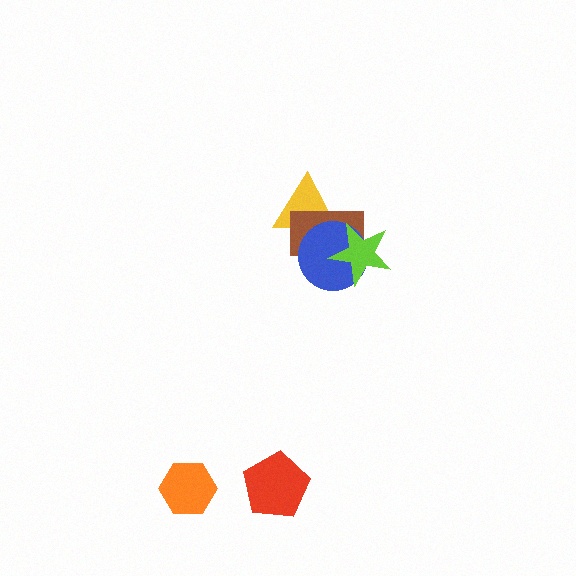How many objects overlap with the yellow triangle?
2 objects overlap with the yellow triangle.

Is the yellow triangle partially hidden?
Yes, it is partially covered by another shape.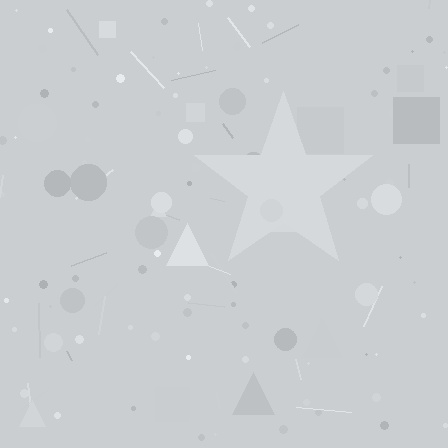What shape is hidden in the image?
A star is hidden in the image.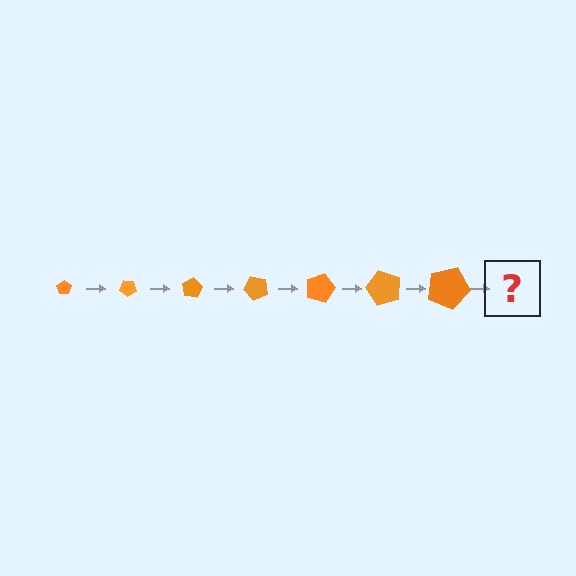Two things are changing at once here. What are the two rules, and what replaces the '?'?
The two rules are that the pentagon grows larger each step and it rotates 40 degrees each step. The '?' should be a pentagon, larger than the previous one and rotated 280 degrees from the start.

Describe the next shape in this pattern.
It should be a pentagon, larger than the previous one and rotated 280 degrees from the start.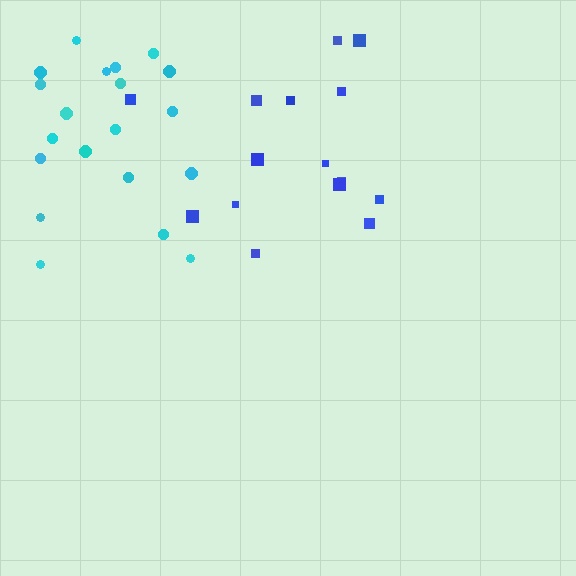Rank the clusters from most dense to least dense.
cyan, blue.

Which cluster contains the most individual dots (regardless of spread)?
Cyan (20).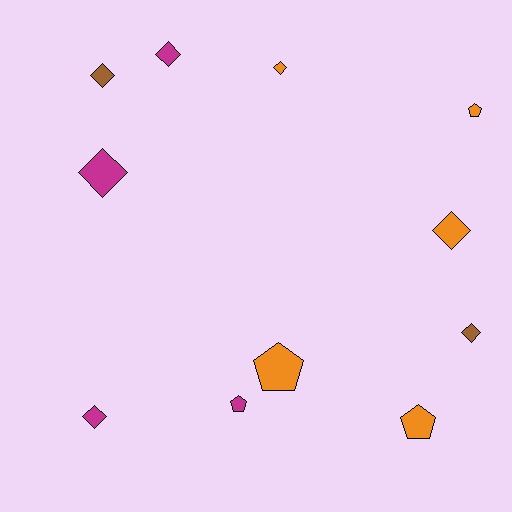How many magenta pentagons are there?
There is 1 magenta pentagon.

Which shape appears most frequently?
Diamond, with 7 objects.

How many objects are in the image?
There are 11 objects.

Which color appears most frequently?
Orange, with 5 objects.